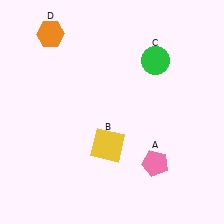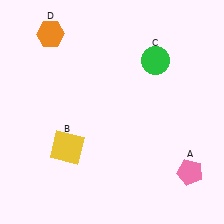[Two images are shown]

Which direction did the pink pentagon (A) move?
The pink pentagon (A) moved right.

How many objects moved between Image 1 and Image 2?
2 objects moved between the two images.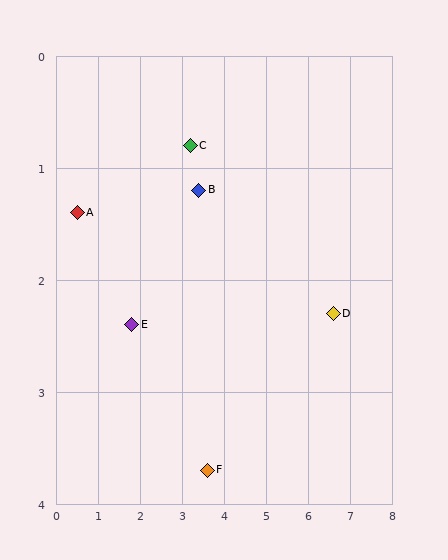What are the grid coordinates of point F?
Point F is at approximately (3.6, 3.7).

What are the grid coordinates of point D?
Point D is at approximately (6.6, 2.3).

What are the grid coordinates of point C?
Point C is at approximately (3.2, 0.8).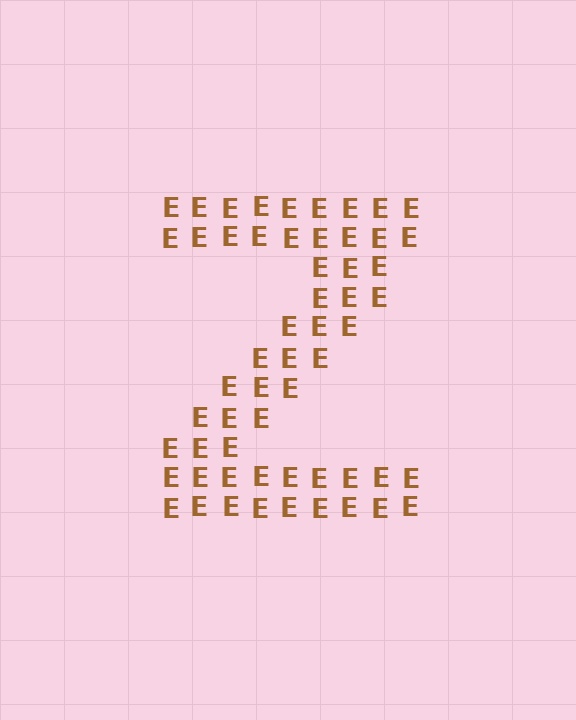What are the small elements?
The small elements are letter E's.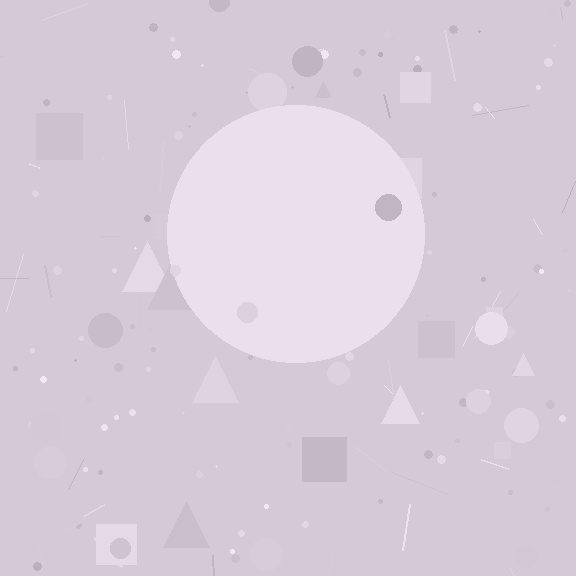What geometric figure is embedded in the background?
A circle is embedded in the background.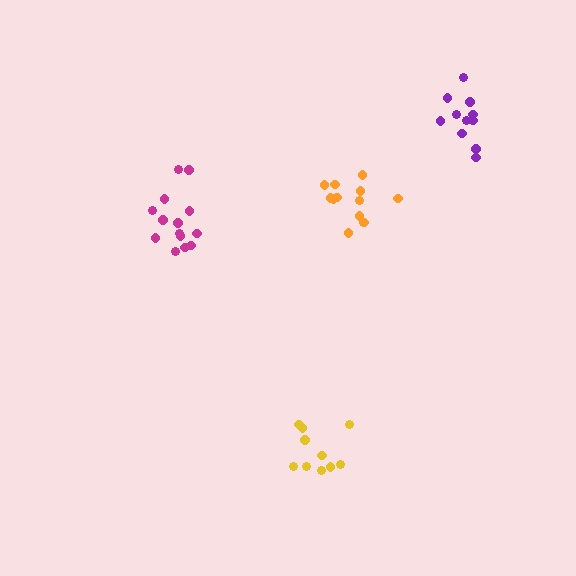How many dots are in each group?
Group 1: 11 dots, Group 2: 10 dots, Group 3: 14 dots, Group 4: 13 dots (48 total).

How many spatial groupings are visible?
There are 4 spatial groupings.